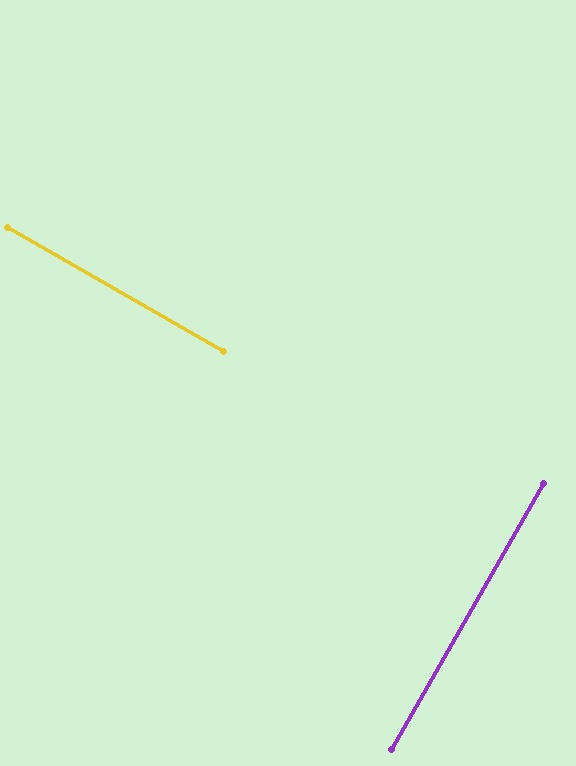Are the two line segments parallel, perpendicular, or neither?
Perpendicular — they meet at approximately 90°.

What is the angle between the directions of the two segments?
Approximately 90 degrees.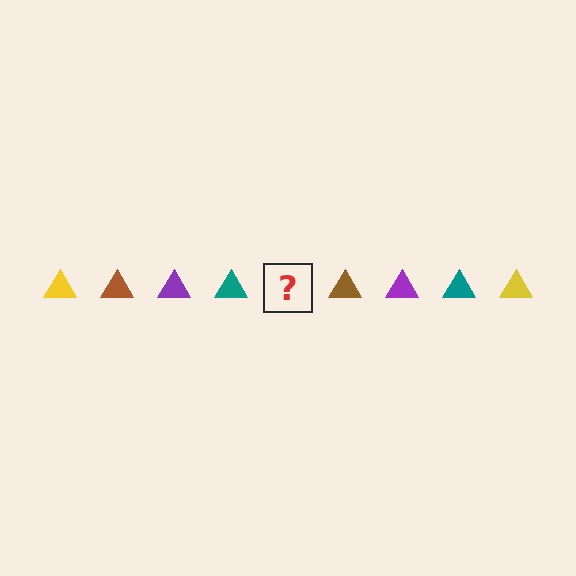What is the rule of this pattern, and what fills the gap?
The rule is that the pattern cycles through yellow, brown, purple, teal triangles. The gap should be filled with a yellow triangle.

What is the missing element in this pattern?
The missing element is a yellow triangle.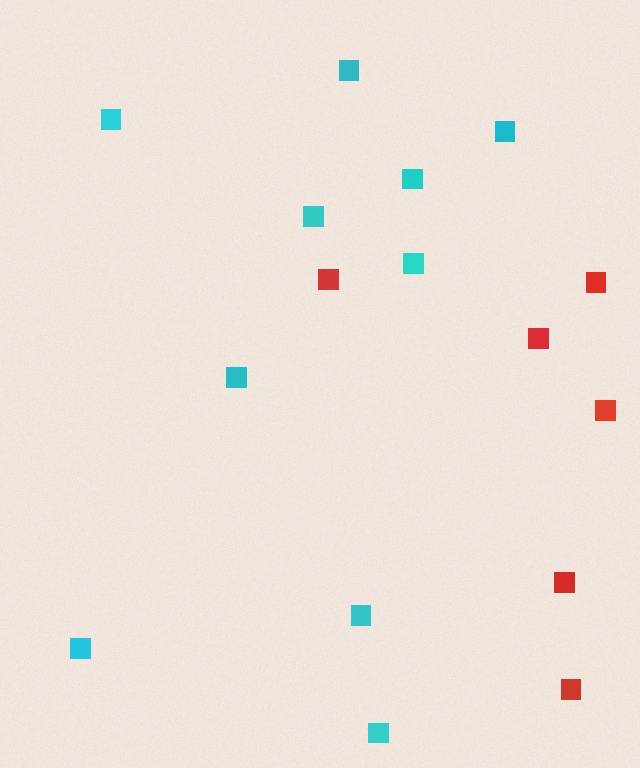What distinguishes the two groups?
There are 2 groups: one group of red squares (6) and one group of cyan squares (10).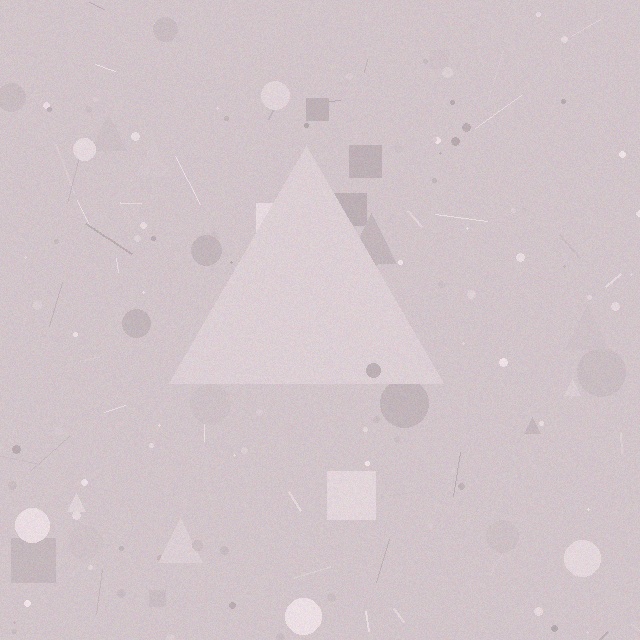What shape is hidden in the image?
A triangle is hidden in the image.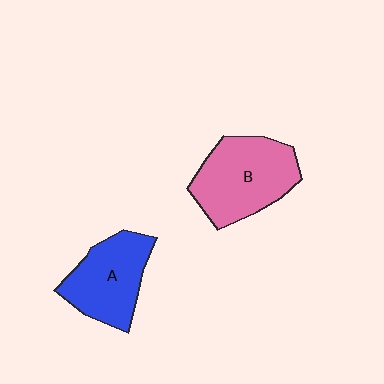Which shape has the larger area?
Shape B (pink).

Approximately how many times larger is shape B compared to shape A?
Approximately 1.2 times.